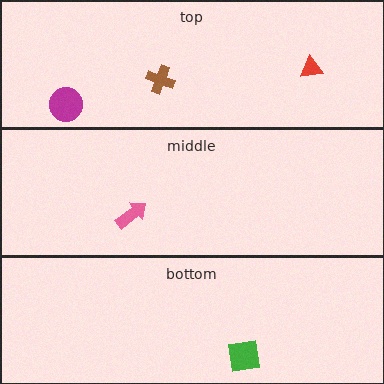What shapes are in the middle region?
The pink arrow.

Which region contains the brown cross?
The top region.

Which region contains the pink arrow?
The middle region.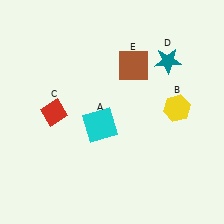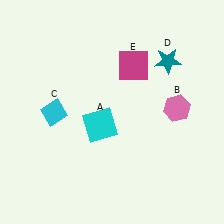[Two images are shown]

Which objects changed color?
B changed from yellow to pink. C changed from red to cyan. E changed from brown to magenta.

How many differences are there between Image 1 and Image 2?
There are 3 differences between the two images.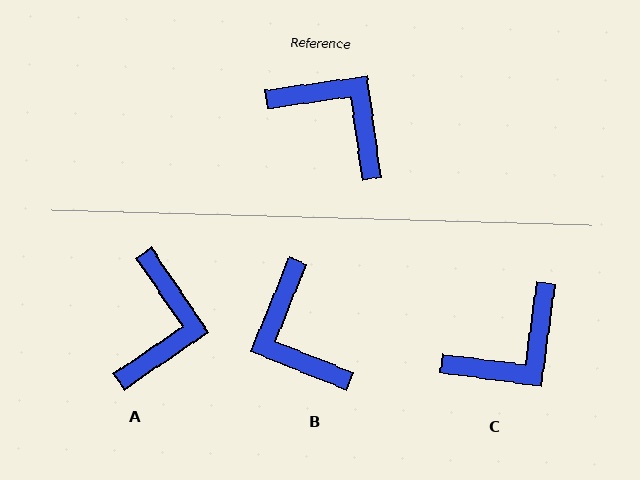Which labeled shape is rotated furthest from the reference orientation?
B, about 150 degrees away.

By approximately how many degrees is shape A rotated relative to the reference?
Approximately 64 degrees clockwise.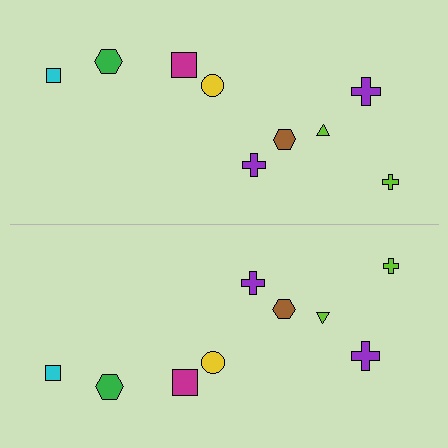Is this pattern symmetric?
Yes, this pattern has bilateral (reflection) symmetry.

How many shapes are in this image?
There are 18 shapes in this image.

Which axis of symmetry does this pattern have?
The pattern has a horizontal axis of symmetry running through the center of the image.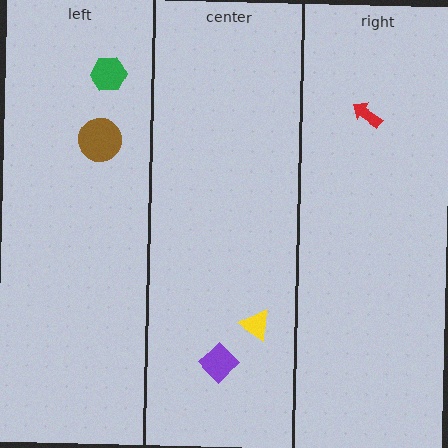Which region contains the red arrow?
The right region.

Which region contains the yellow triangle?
The center region.